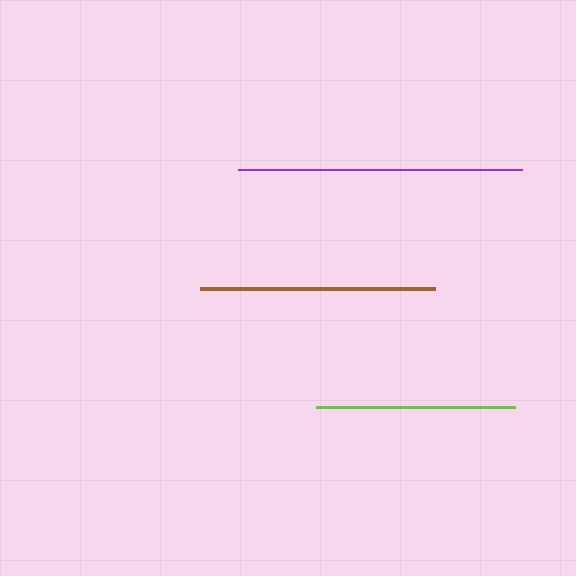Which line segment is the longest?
The purple line is the longest at approximately 284 pixels.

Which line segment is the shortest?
The lime line is the shortest at approximately 200 pixels.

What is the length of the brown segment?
The brown segment is approximately 235 pixels long.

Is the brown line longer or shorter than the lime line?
The brown line is longer than the lime line.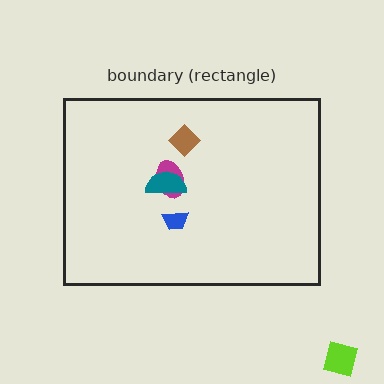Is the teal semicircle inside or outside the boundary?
Inside.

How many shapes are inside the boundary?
4 inside, 1 outside.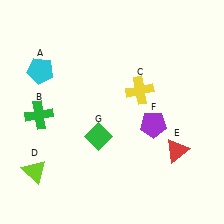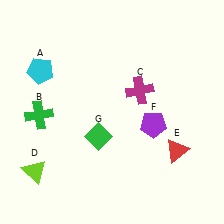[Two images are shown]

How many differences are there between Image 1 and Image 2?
There is 1 difference between the two images.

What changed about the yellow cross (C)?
In Image 1, C is yellow. In Image 2, it changed to magenta.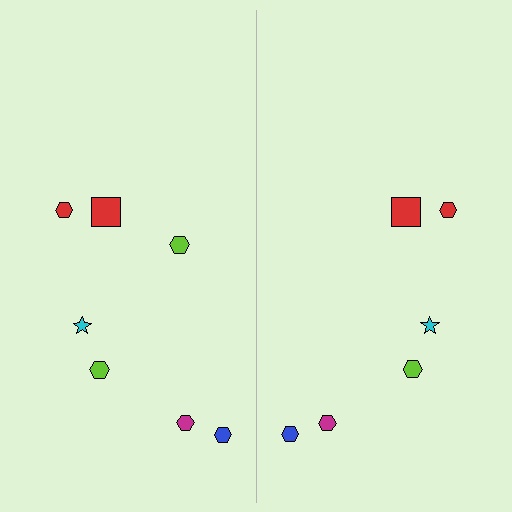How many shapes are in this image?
There are 13 shapes in this image.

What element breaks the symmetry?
A lime hexagon is missing from the right side.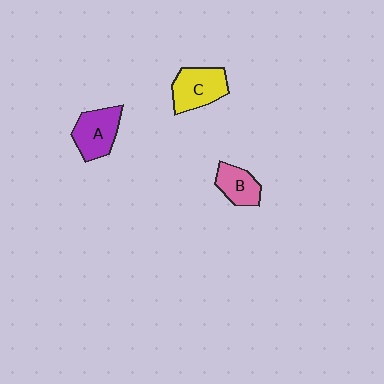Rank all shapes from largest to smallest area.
From largest to smallest: C (yellow), A (purple), B (pink).